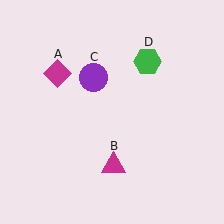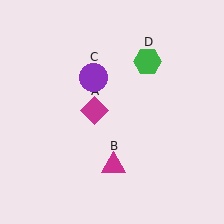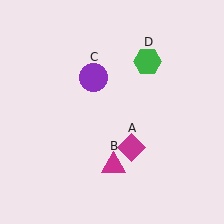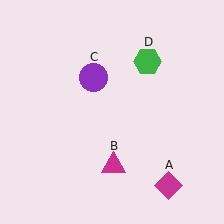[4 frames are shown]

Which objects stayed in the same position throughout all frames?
Magenta triangle (object B) and purple circle (object C) and green hexagon (object D) remained stationary.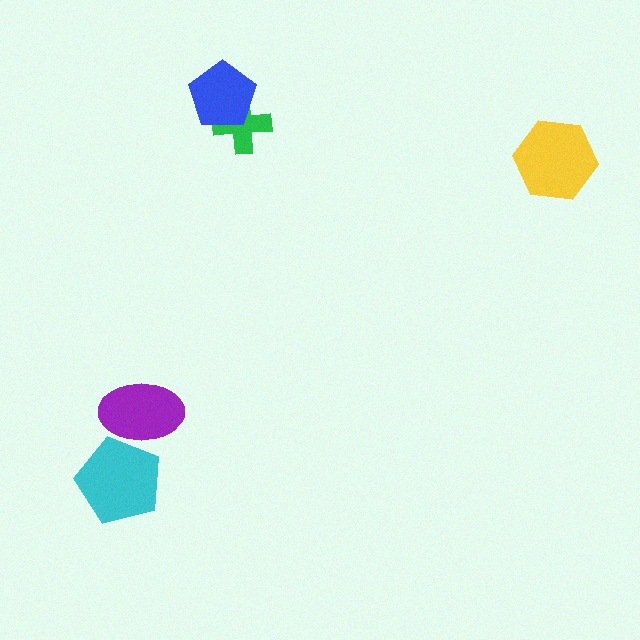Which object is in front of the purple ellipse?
The cyan pentagon is in front of the purple ellipse.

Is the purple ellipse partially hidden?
Yes, it is partially covered by another shape.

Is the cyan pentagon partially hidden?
No, no other shape covers it.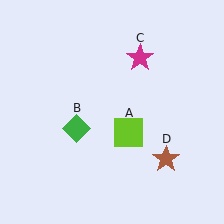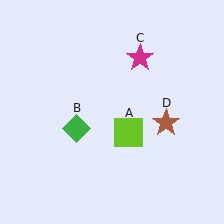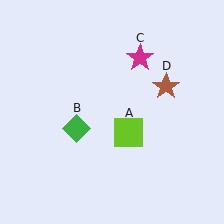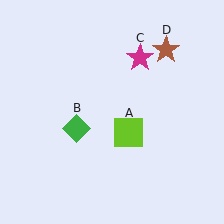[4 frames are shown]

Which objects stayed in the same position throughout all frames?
Lime square (object A) and green diamond (object B) and magenta star (object C) remained stationary.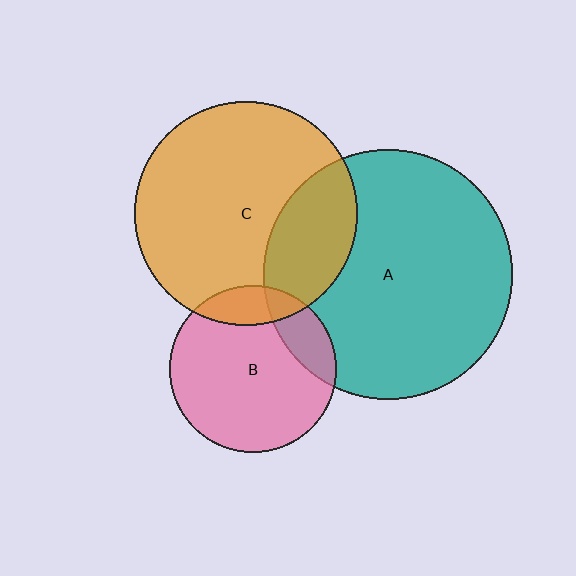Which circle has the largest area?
Circle A (teal).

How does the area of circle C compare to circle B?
Approximately 1.8 times.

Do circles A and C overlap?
Yes.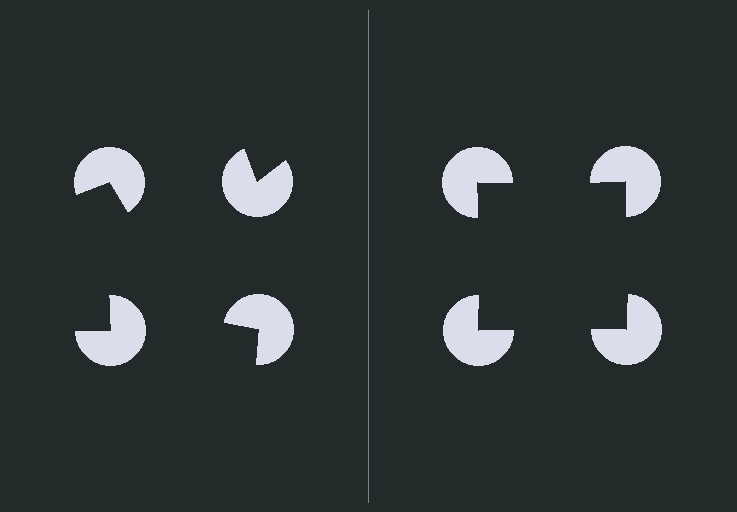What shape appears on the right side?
An illusory square.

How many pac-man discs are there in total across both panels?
8 — 4 on each side.